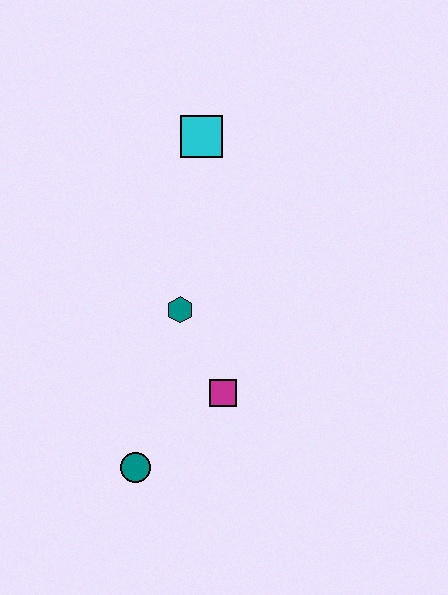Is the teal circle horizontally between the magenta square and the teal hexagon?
No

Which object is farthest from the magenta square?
The cyan square is farthest from the magenta square.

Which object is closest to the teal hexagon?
The magenta square is closest to the teal hexagon.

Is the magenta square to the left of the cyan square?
No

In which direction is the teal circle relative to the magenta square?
The teal circle is to the left of the magenta square.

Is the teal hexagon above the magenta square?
Yes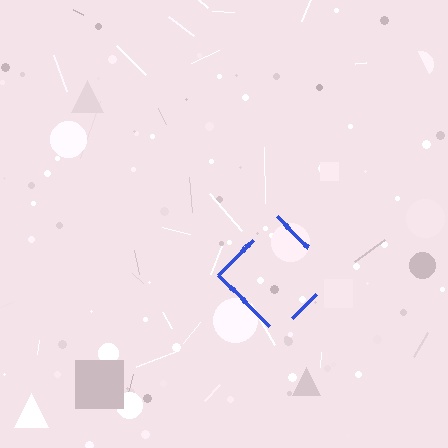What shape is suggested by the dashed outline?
The dashed outline suggests a diamond.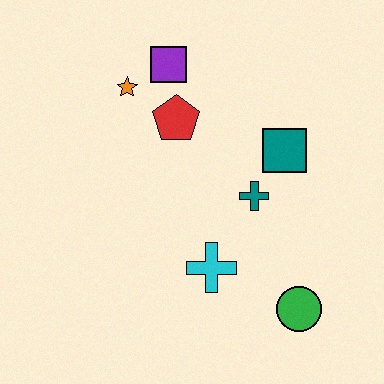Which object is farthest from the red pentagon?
The green circle is farthest from the red pentagon.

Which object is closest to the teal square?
The teal cross is closest to the teal square.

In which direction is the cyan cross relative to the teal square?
The cyan cross is below the teal square.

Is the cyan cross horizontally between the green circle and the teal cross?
No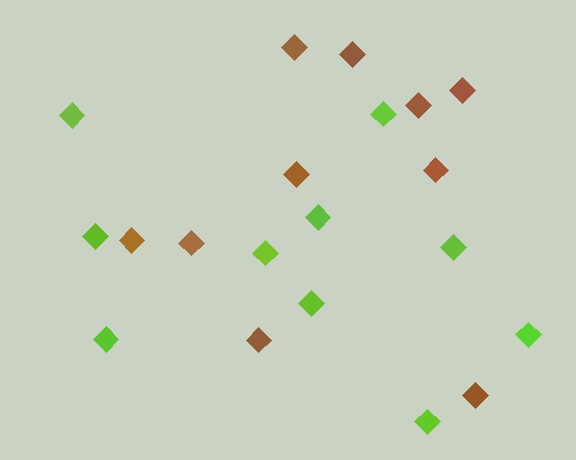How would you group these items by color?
There are 2 groups: one group of brown diamonds (10) and one group of lime diamonds (10).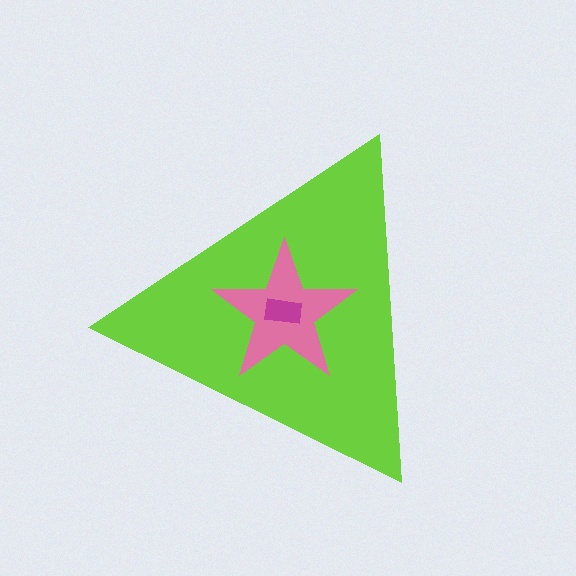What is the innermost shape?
The magenta rectangle.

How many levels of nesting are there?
3.